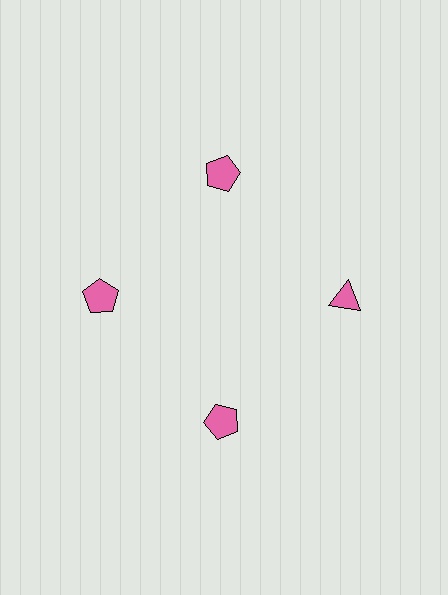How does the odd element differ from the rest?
It has a different shape: triangle instead of pentagon.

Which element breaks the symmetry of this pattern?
The pink triangle at roughly the 3 o'clock position breaks the symmetry. All other shapes are pink pentagons.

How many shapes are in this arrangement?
There are 4 shapes arranged in a ring pattern.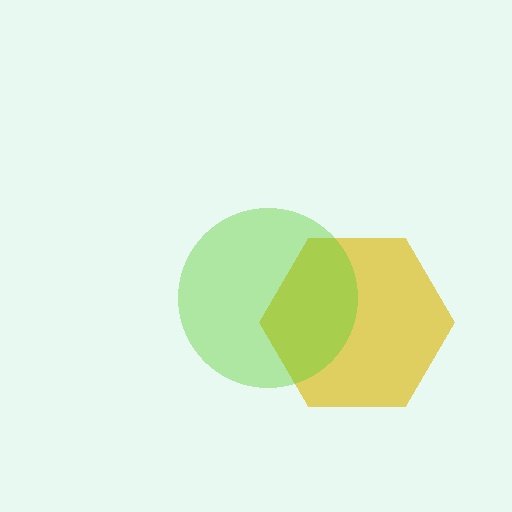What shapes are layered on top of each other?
The layered shapes are: a yellow hexagon, a lime circle.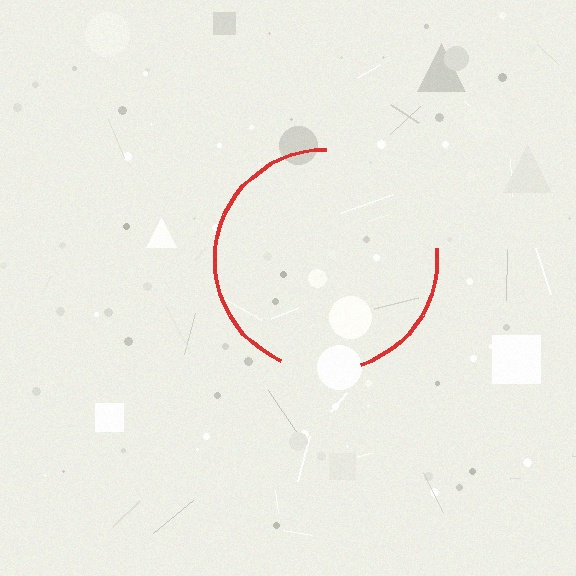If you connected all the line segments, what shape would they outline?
They would outline a circle.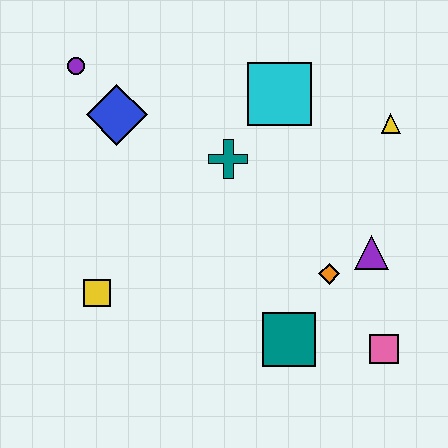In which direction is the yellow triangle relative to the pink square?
The yellow triangle is above the pink square.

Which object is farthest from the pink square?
The purple circle is farthest from the pink square.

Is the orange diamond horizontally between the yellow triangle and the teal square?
Yes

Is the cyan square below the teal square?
No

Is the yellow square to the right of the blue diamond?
No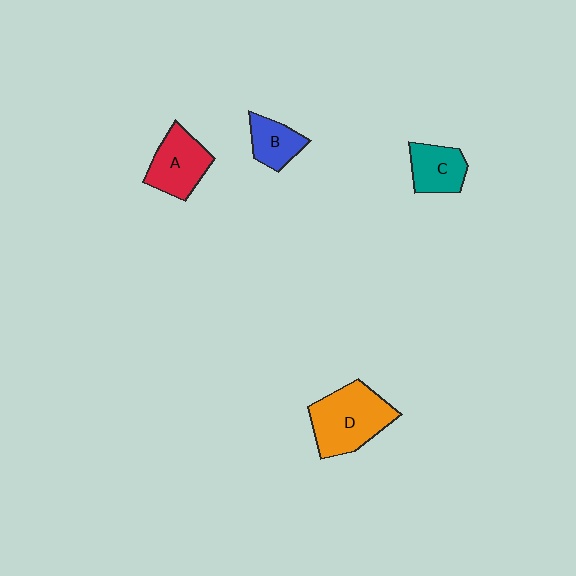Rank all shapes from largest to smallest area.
From largest to smallest: D (orange), A (red), C (teal), B (blue).